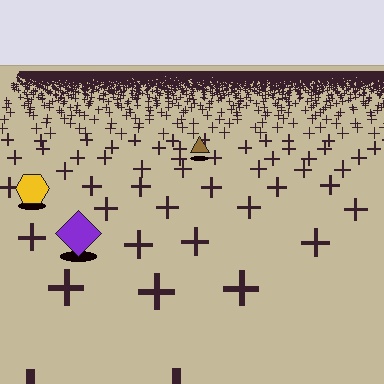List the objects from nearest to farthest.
From nearest to farthest: the purple diamond, the yellow hexagon, the brown triangle.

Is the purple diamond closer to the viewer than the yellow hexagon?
Yes. The purple diamond is closer — you can tell from the texture gradient: the ground texture is coarser near it.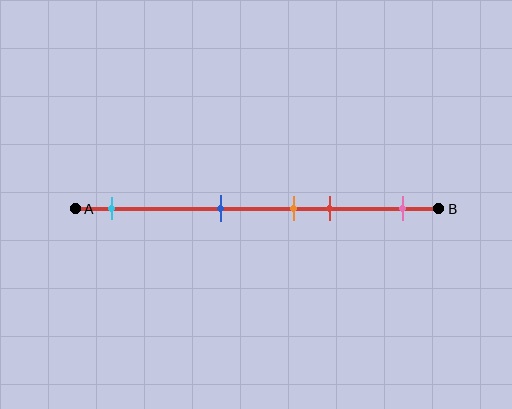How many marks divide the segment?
There are 5 marks dividing the segment.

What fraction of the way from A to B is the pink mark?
The pink mark is approximately 90% (0.9) of the way from A to B.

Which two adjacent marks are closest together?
The orange and red marks are the closest adjacent pair.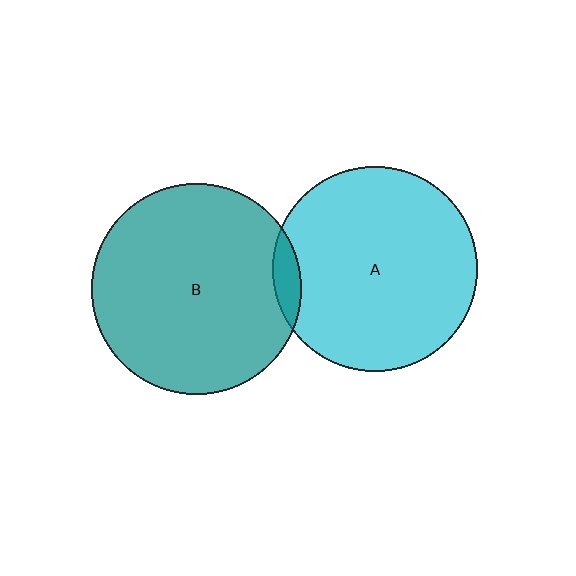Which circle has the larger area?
Circle B (teal).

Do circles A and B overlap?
Yes.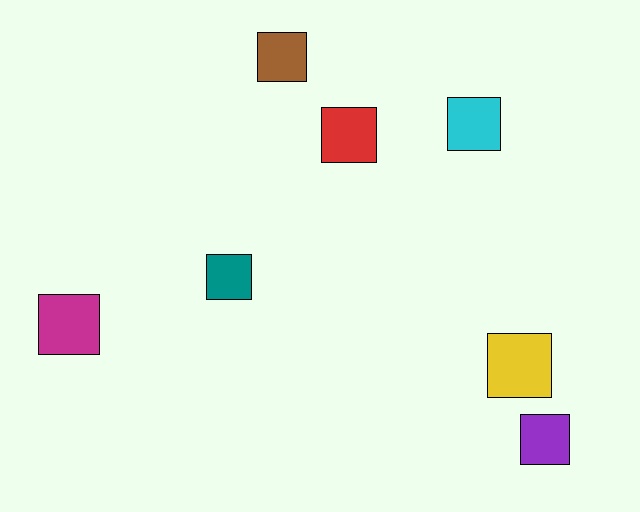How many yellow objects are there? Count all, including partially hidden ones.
There is 1 yellow object.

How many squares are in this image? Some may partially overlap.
There are 7 squares.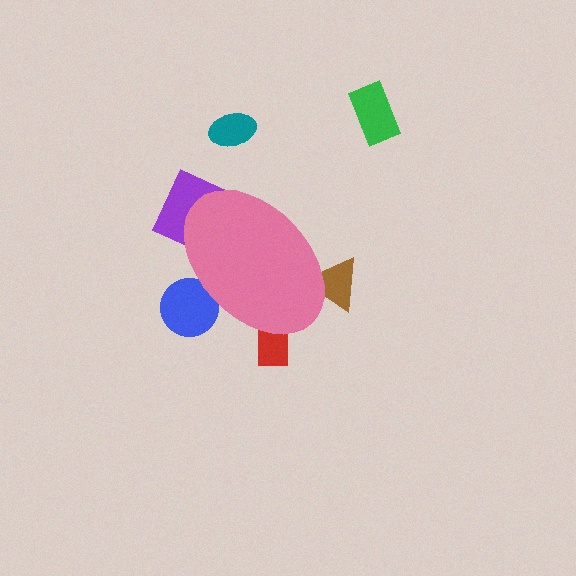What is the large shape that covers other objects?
A pink ellipse.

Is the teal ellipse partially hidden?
No, the teal ellipse is fully visible.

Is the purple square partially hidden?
Yes, the purple square is partially hidden behind the pink ellipse.